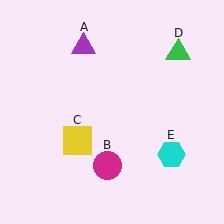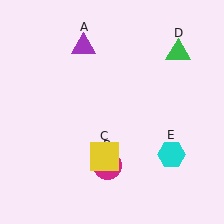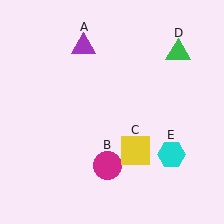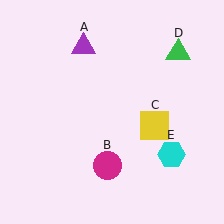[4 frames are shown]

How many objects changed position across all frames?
1 object changed position: yellow square (object C).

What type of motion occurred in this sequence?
The yellow square (object C) rotated counterclockwise around the center of the scene.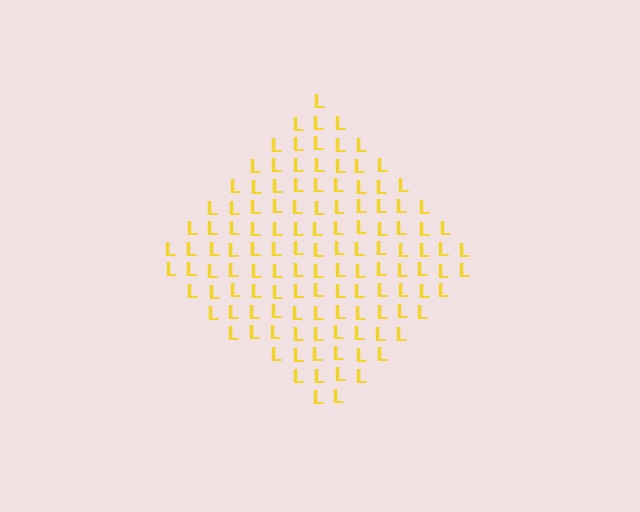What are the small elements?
The small elements are letter L's.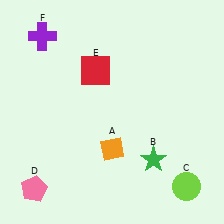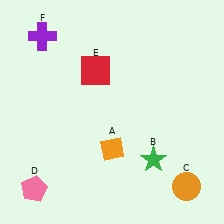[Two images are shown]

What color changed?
The circle (C) changed from lime in Image 1 to orange in Image 2.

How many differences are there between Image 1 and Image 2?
There is 1 difference between the two images.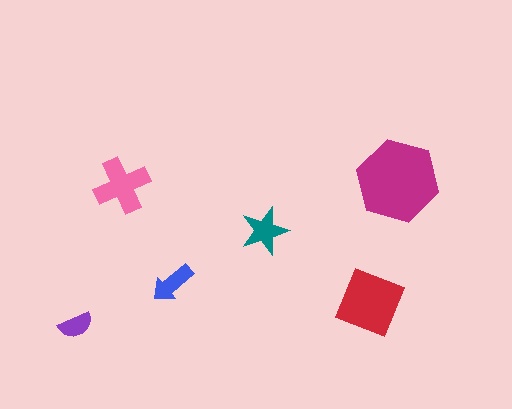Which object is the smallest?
The purple semicircle.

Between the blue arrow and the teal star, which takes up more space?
The teal star.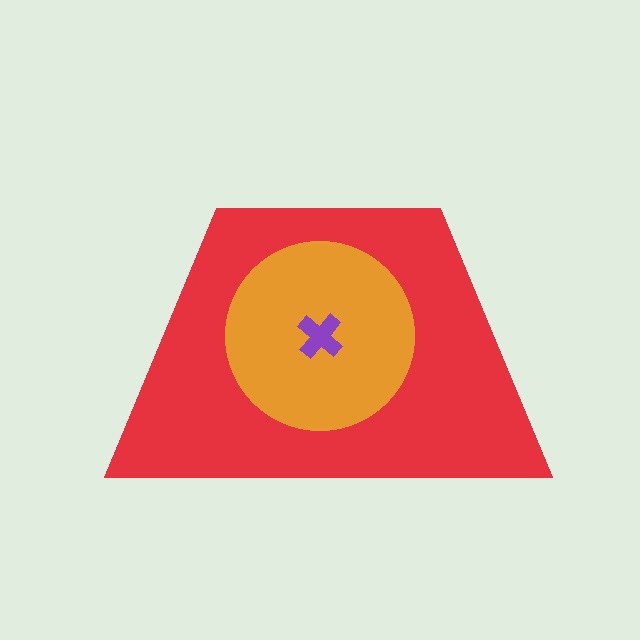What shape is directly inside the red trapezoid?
The orange circle.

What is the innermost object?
The purple cross.